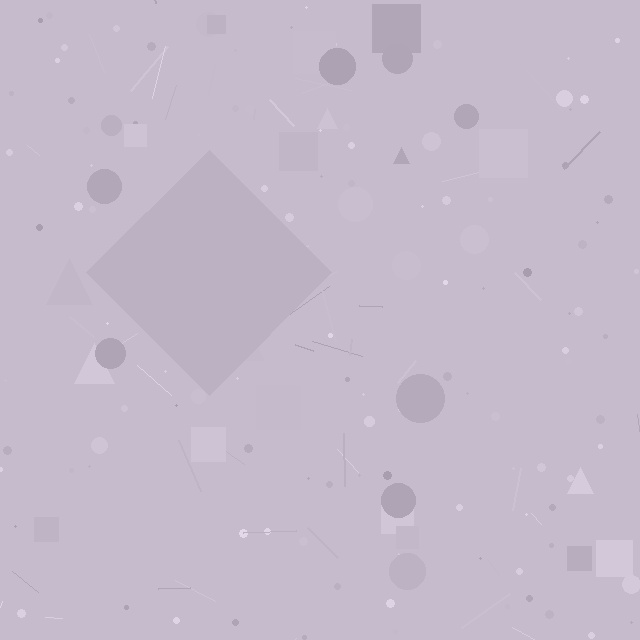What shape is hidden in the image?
A diamond is hidden in the image.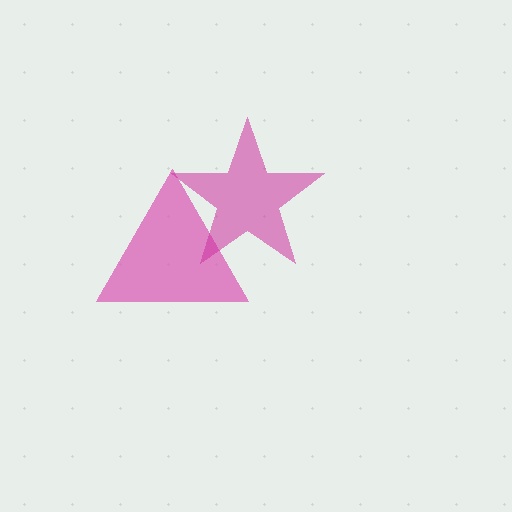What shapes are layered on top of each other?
The layered shapes are: a pink triangle, a magenta star.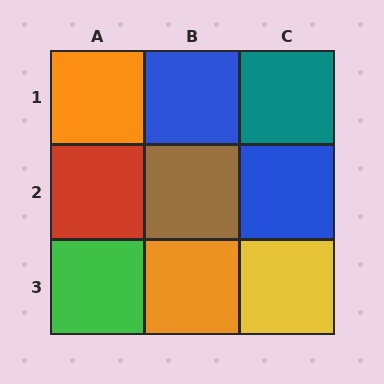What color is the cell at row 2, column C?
Blue.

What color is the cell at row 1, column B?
Blue.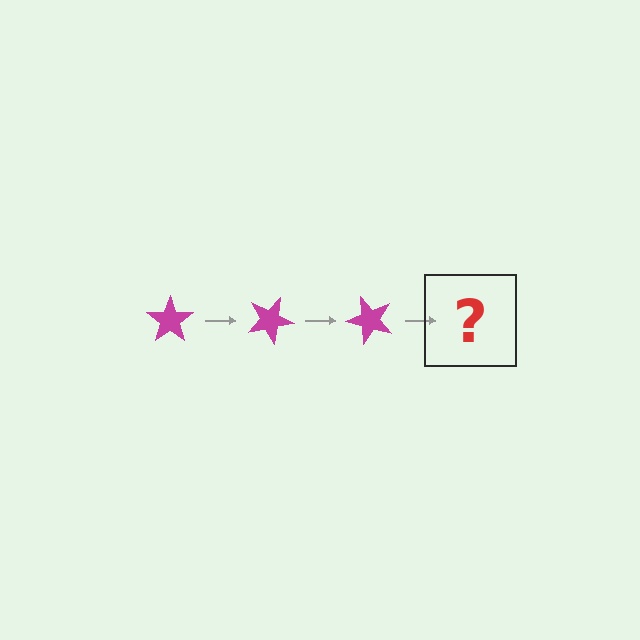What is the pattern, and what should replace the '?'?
The pattern is that the star rotates 25 degrees each step. The '?' should be a magenta star rotated 75 degrees.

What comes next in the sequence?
The next element should be a magenta star rotated 75 degrees.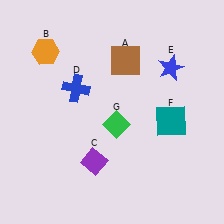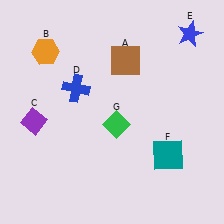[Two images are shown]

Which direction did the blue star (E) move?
The blue star (E) moved up.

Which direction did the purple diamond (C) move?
The purple diamond (C) moved left.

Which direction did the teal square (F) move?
The teal square (F) moved down.